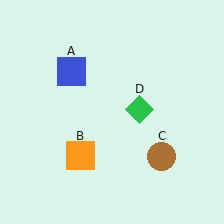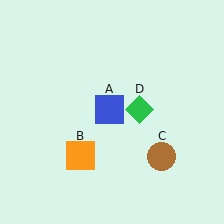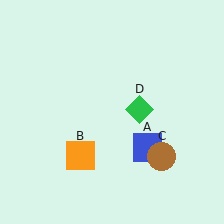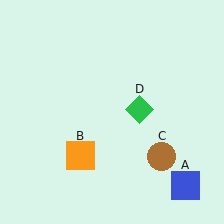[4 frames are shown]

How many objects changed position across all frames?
1 object changed position: blue square (object A).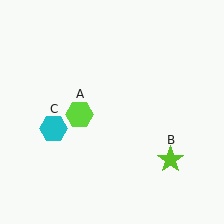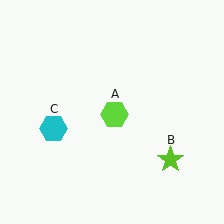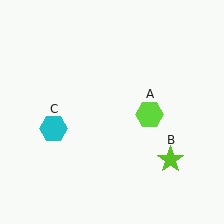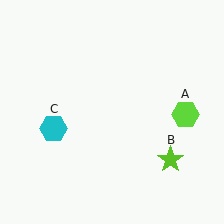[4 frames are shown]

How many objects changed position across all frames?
1 object changed position: lime hexagon (object A).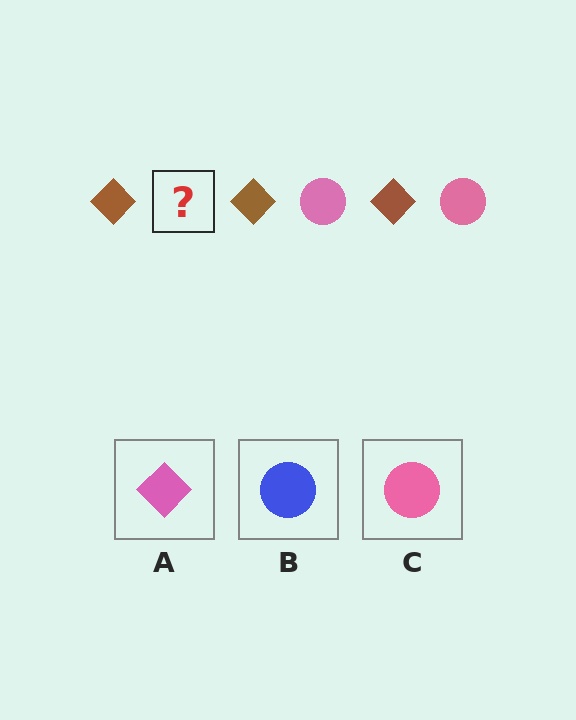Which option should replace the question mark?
Option C.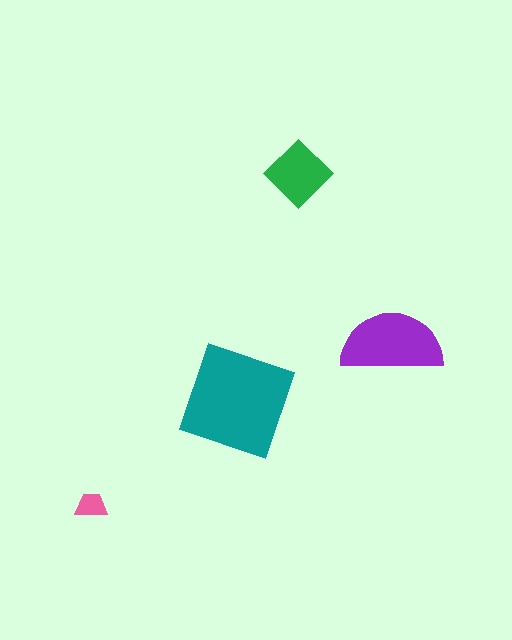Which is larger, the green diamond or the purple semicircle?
The purple semicircle.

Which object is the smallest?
The pink trapezoid.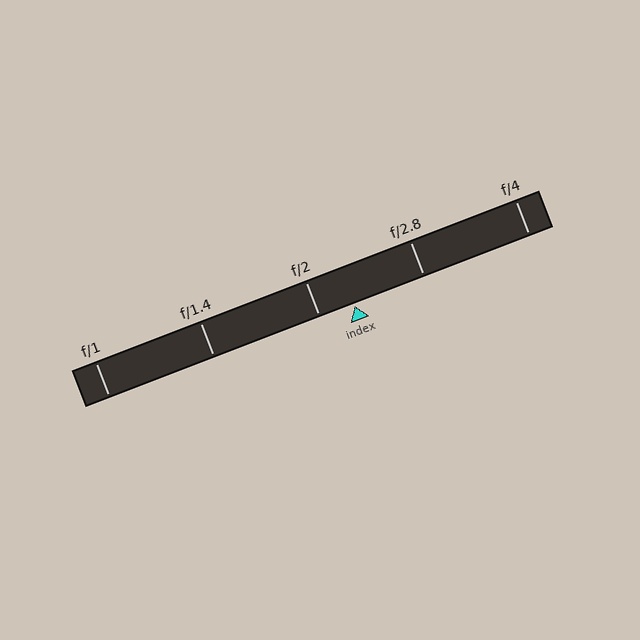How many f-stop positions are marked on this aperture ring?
There are 5 f-stop positions marked.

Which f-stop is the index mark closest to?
The index mark is closest to f/2.